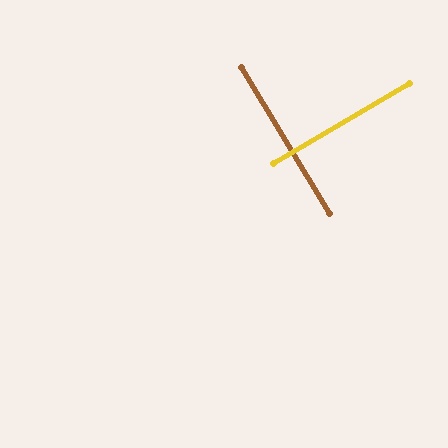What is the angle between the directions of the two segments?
Approximately 89 degrees.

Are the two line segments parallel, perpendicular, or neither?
Perpendicular — they meet at approximately 89°.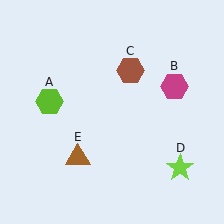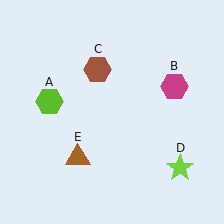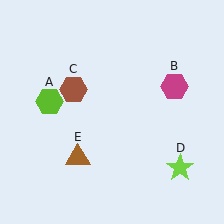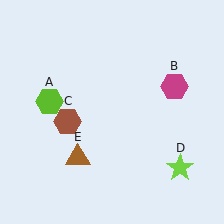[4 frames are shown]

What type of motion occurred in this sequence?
The brown hexagon (object C) rotated counterclockwise around the center of the scene.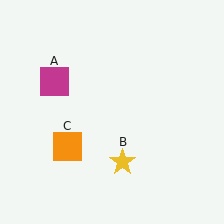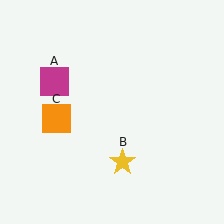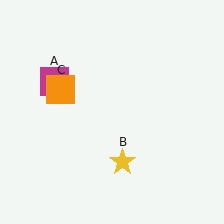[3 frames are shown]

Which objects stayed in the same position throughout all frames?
Magenta square (object A) and yellow star (object B) remained stationary.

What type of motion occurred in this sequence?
The orange square (object C) rotated clockwise around the center of the scene.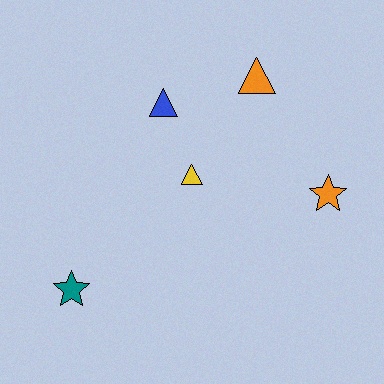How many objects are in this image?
There are 5 objects.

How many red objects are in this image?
There are no red objects.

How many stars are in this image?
There are 2 stars.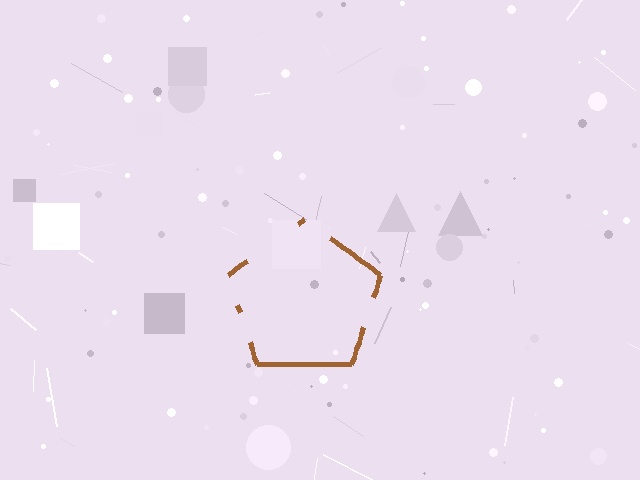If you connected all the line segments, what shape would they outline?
They would outline a pentagon.